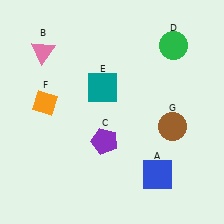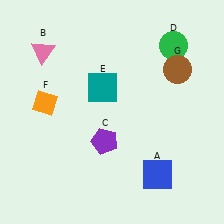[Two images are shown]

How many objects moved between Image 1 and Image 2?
1 object moved between the two images.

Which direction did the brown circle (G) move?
The brown circle (G) moved up.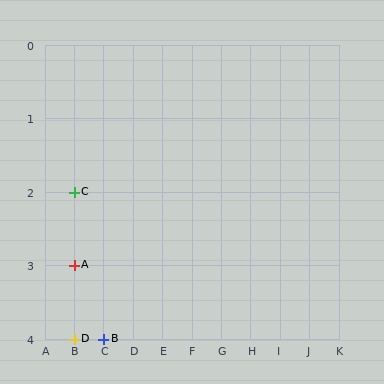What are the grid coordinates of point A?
Point A is at grid coordinates (B, 3).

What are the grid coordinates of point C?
Point C is at grid coordinates (B, 2).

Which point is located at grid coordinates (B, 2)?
Point C is at (B, 2).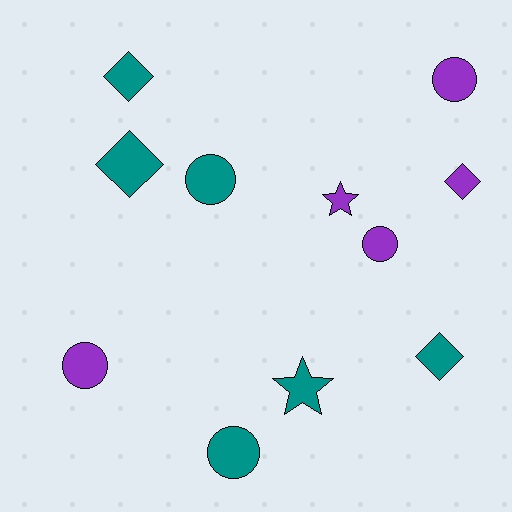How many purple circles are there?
There are 3 purple circles.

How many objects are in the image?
There are 11 objects.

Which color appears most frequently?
Teal, with 6 objects.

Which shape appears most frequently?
Circle, with 5 objects.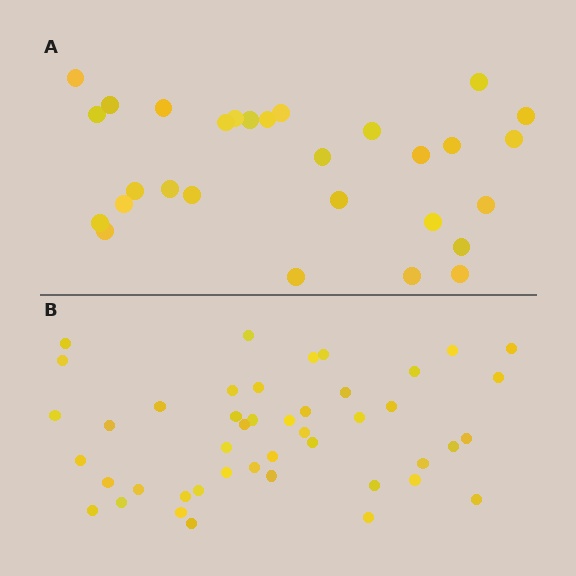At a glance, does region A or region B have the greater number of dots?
Region B (the bottom region) has more dots.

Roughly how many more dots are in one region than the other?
Region B has approximately 15 more dots than region A.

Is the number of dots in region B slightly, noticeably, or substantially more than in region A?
Region B has substantially more. The ratio is roughly 1.6 to 1.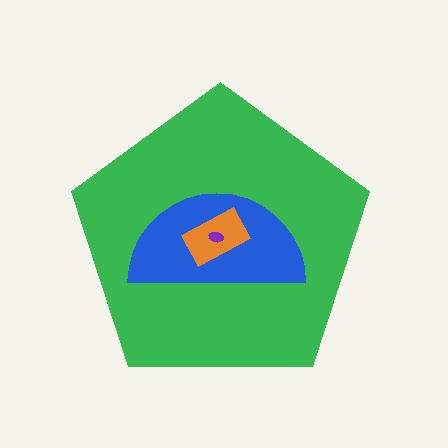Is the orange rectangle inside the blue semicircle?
Yes.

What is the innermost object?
The purple ellipse.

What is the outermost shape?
The green pentagon.